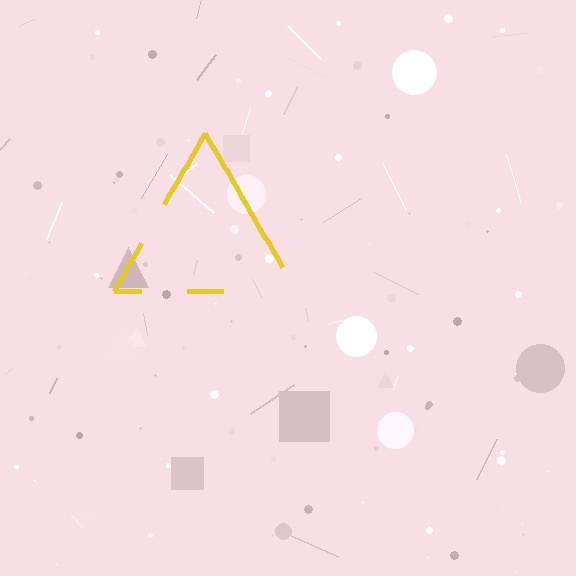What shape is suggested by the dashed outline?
The dashed outline suggests a triangle.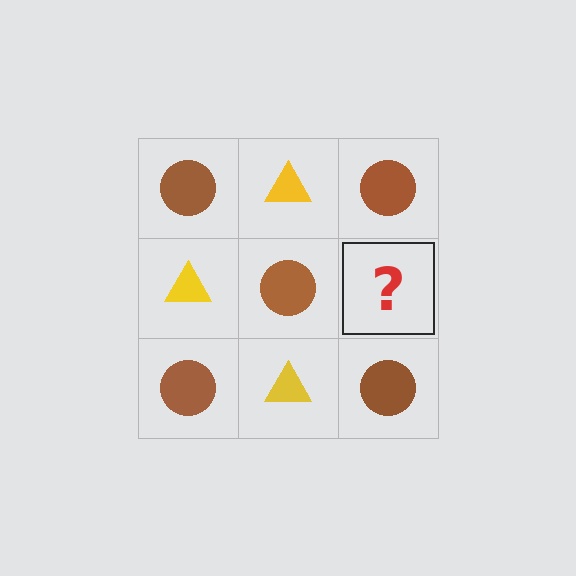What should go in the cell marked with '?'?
The missing cell should contain a yellow triangle.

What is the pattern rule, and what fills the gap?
The rule is that it alternates brown circle and yellow triangle in a checkerboard pattern. The gap should be filled with a yellow triangle.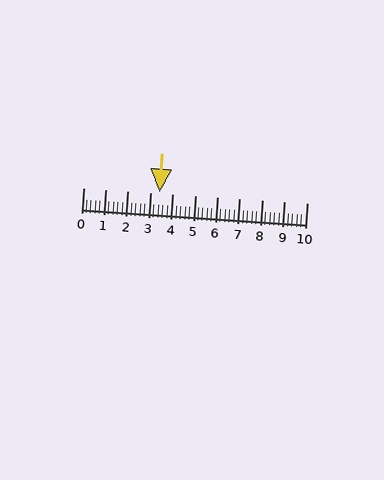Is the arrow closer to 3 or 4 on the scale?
The arrow is closer to 3.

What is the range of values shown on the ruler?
The ruler shows values from 0 to 10.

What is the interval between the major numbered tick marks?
The major tick marks are spaced 1 units apart.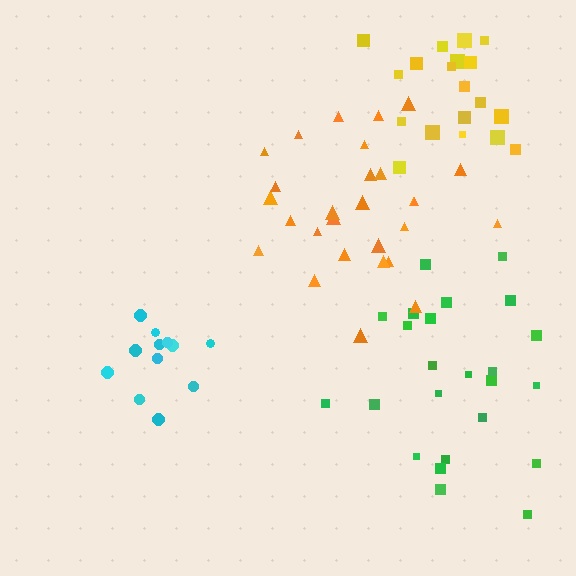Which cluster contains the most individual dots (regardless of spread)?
Orange (28).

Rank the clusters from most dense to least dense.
cyan, orange, yellow, green.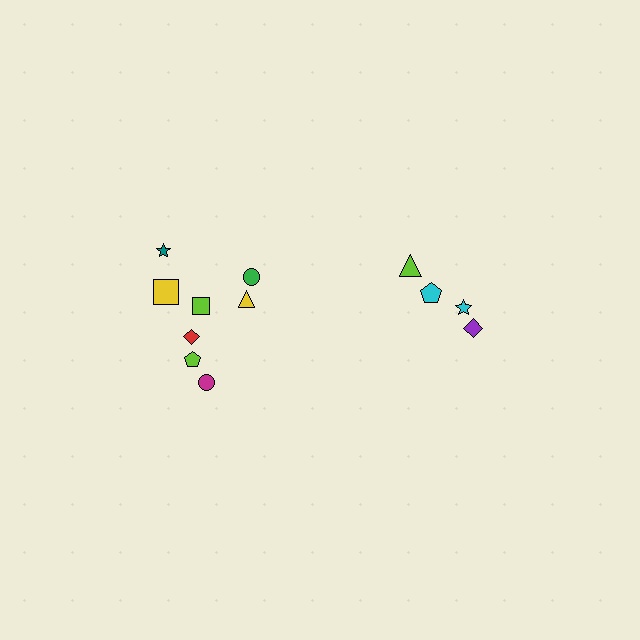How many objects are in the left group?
There are 8 objects.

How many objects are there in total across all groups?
There are 12 objects.